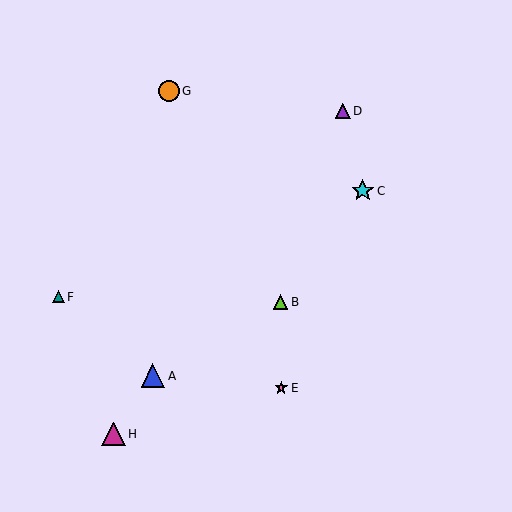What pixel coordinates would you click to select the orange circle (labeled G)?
Click at (169, 91) to select the orange circle G.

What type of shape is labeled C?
Shape C is a cyan star.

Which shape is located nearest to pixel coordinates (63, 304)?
The teal triangle (labeled F) at (58, 297) is nearest to that location.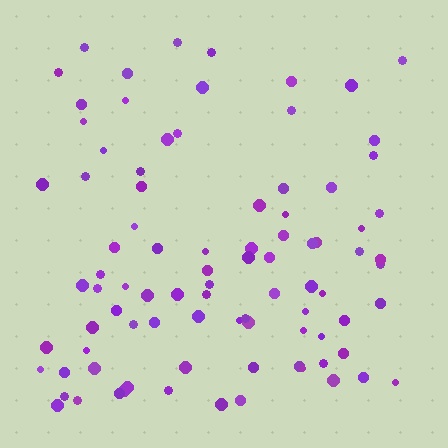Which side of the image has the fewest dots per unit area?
The top.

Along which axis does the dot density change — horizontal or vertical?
Vertical.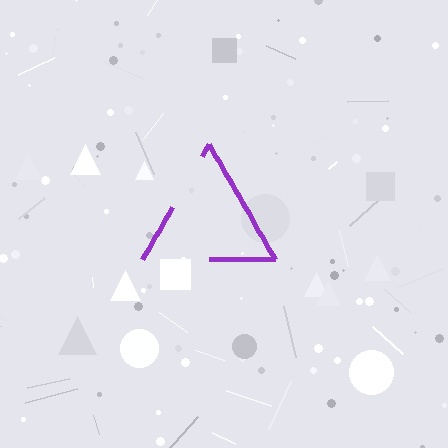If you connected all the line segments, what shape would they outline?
They would outline a triangle.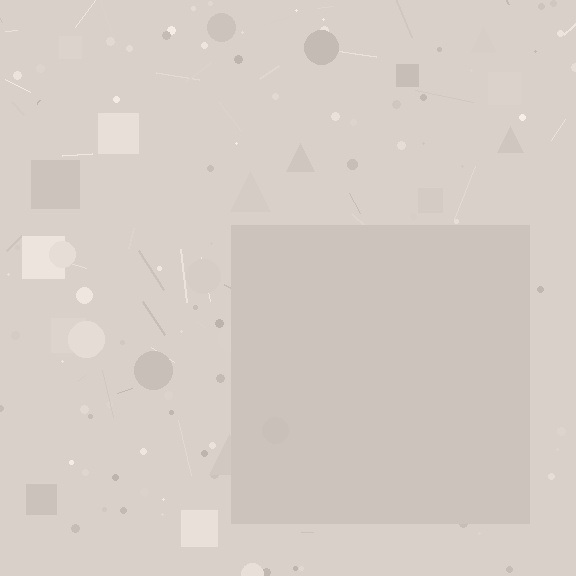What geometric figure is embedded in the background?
A square is embedded in the background.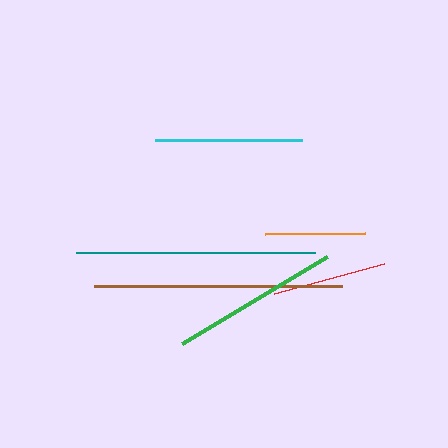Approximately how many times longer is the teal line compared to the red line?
The teal line is approximately 2.1 times the length of the red line.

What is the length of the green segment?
The green segment is approximately 169 pixels long.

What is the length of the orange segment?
The orange segment is approximately 100 pixels long.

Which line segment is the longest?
The brown line is the longest at approximately 248 pixels.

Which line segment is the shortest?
The orange line is the shortest at approximately 100 pixels.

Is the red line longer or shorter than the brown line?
The brown line is longer than the red line.